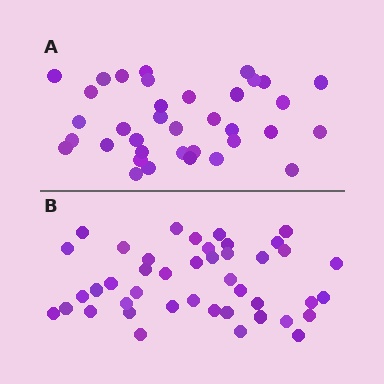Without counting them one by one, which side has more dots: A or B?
Region B (the bottom region) has more dots.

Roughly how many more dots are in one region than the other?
Region B has roughly 8 or so more dots than region A.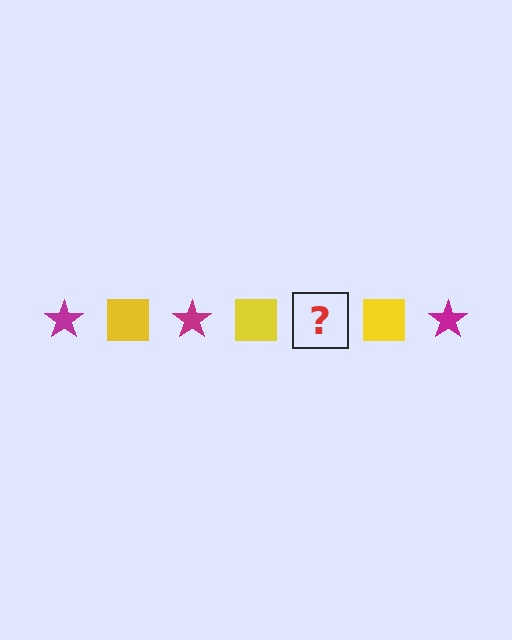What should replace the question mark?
The question mark should be replaced with a magenta star.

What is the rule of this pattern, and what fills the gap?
The rule is that the pattern alternates between magenta star and yellow square. The gap should be filled with a magenta star.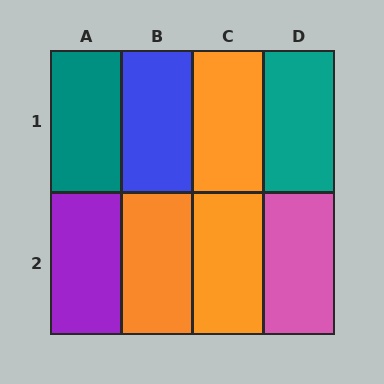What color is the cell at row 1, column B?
Blue.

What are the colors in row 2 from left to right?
Purple, orange, orange, pink.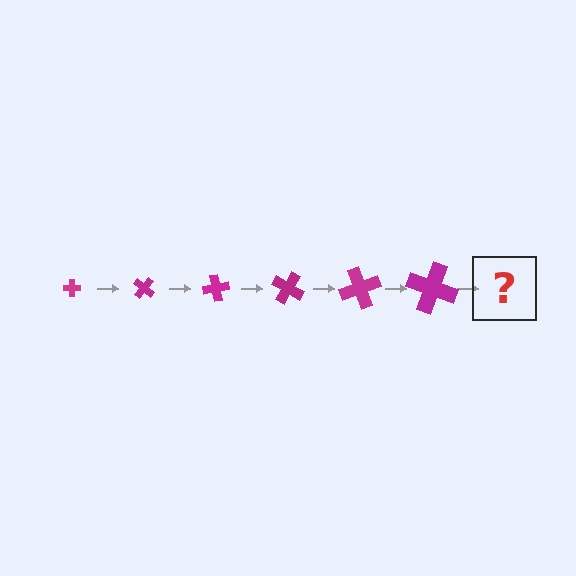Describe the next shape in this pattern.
It should be a cross, larger than the previous one and rotated 240 degrees from the start.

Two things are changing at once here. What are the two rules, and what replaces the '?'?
The two rules are that the cross grows larger each step and it rotates 40 degrees each step. The '?' should be a cross, larger than the previous one and rotated 240 degrees from the start.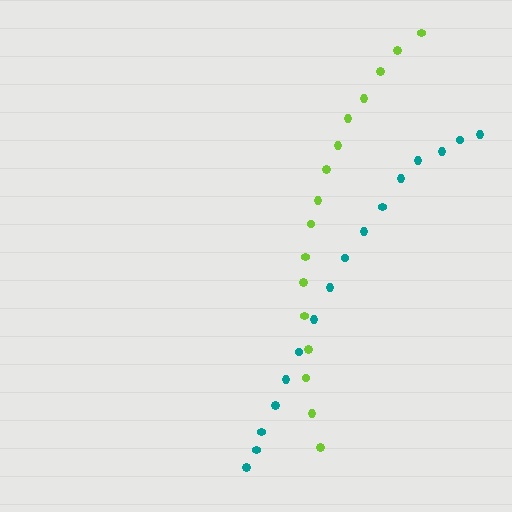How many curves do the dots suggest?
There are 2 distinct paths.